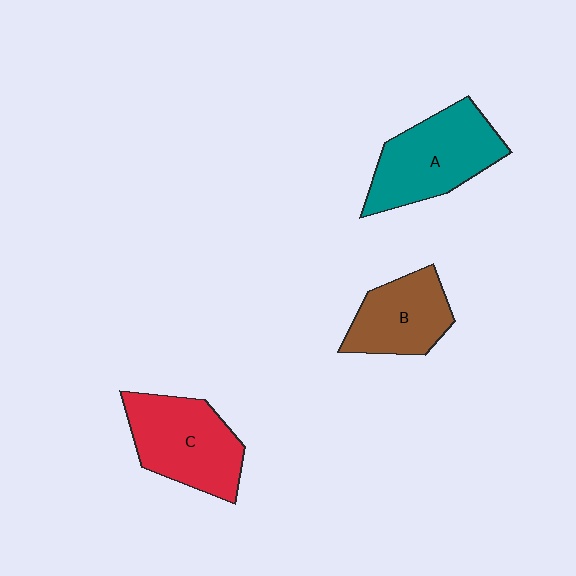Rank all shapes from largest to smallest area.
From largest to smallest: A (teal), C (red), B (brown).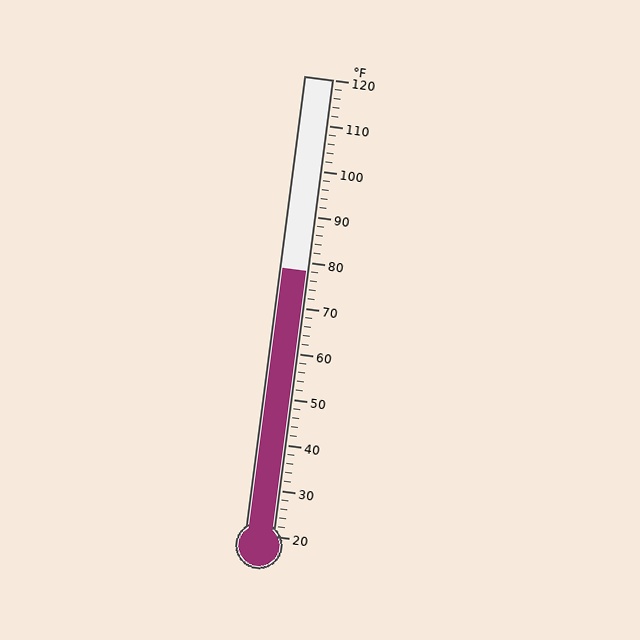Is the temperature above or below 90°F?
The temperature is below 90°F.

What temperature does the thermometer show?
The thermometer shows approximately 78°F.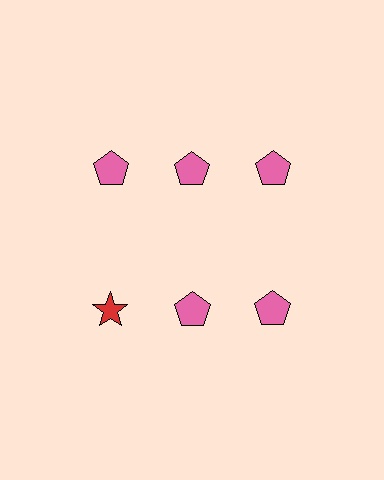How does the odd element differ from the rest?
It differs in both color (red instead of pink) and shape (star instead of pentagon).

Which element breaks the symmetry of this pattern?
The red star in the second row, leftmost column breaks the symmetry. All other shapes are pink pentagons.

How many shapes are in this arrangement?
There are 6 shapes arranged in a grid pattern.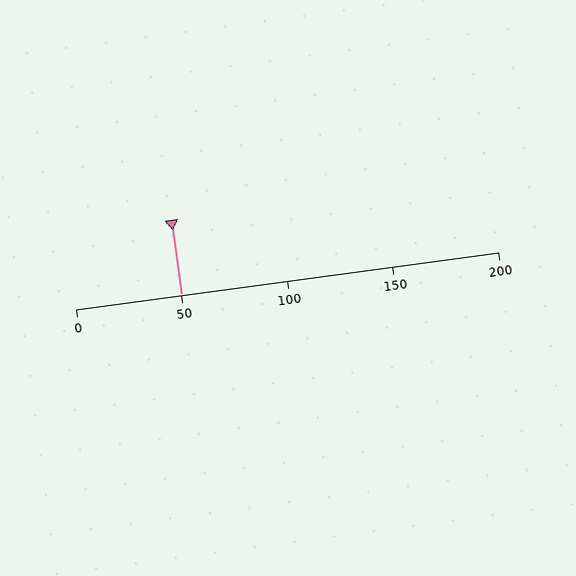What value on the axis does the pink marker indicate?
The marker indicates approximately 50.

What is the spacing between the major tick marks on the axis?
The major ticks are spaced 50 apart.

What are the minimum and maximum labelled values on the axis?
The axis runs from 0 to 200.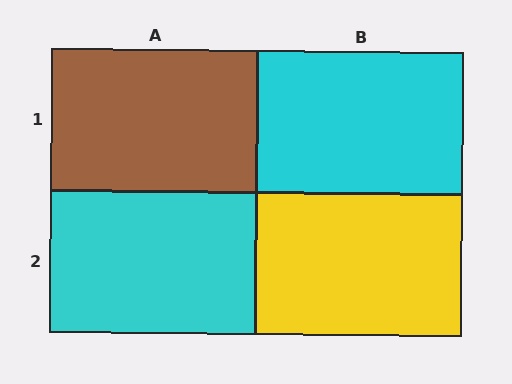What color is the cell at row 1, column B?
Cyan.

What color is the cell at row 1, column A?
Brown.